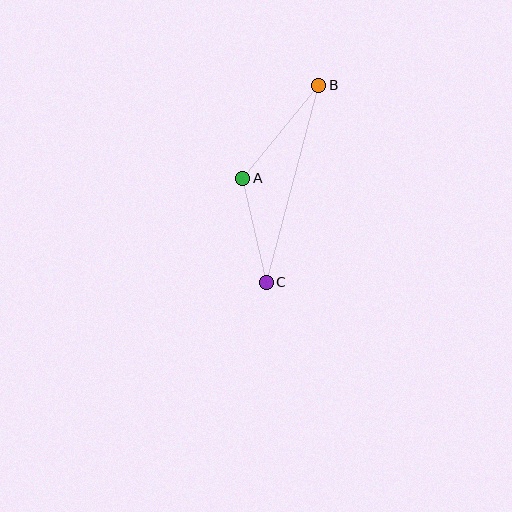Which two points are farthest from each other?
Points B and C are farthest from each other.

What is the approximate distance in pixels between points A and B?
The distance between A and B is approximately 120 pixels.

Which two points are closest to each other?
Points A and C are closest to each other.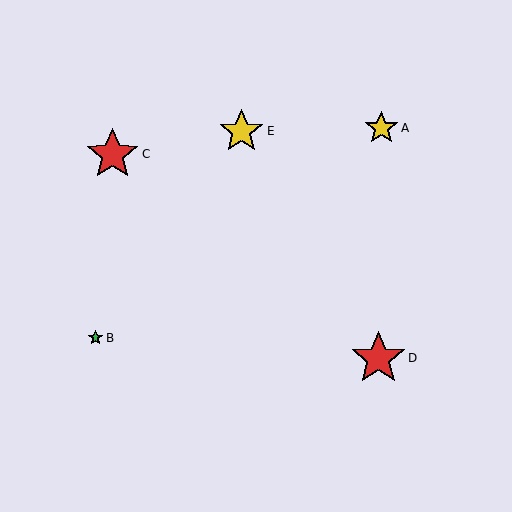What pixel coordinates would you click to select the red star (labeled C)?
Click at (112, 155) to select the red star C.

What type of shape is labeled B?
Shape B is a green star.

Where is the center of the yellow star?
The center of the yellow star is at (381, 128).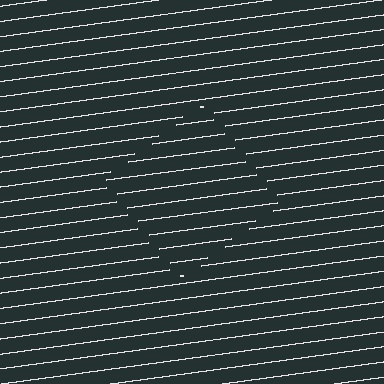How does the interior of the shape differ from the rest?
The interior of the shape contains the same grating, shifted by half a period — the contour is defined by the phase discontinuity where line-ends from the inner and outer gratings abut.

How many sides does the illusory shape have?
4 sides — the line-ends trace a square.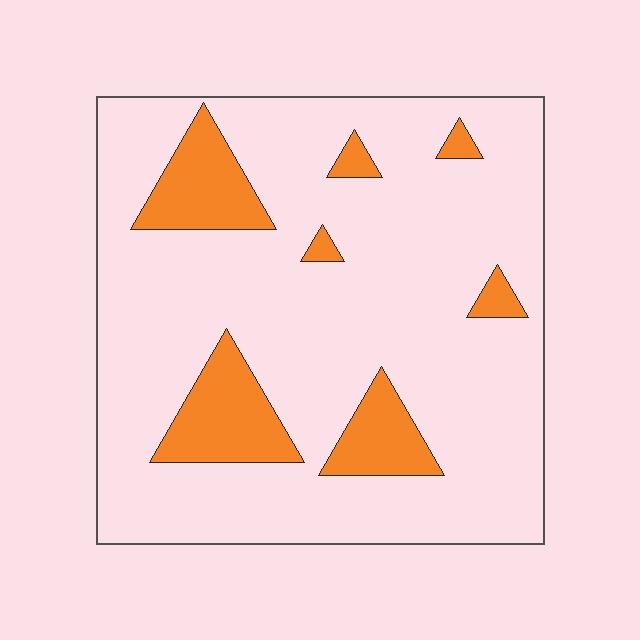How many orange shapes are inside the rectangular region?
7.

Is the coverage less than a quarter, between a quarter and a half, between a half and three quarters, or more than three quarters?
Less than a quarter.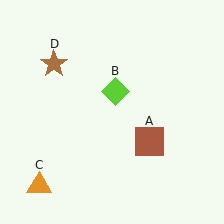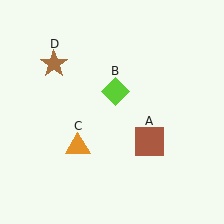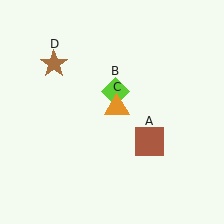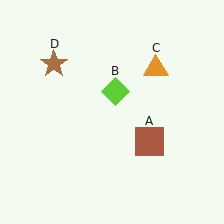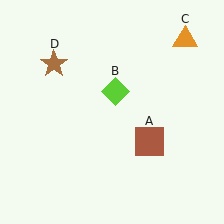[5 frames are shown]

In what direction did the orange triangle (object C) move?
The orange triangle (object C) moved up and to the right.